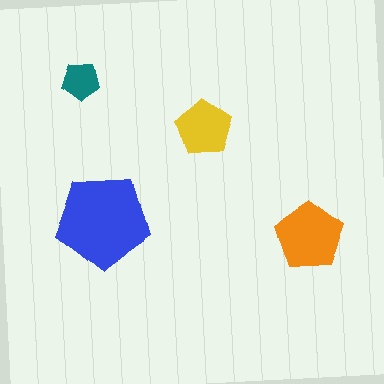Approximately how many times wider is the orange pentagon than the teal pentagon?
About 2 times wider.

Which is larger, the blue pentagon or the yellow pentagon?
The blue one.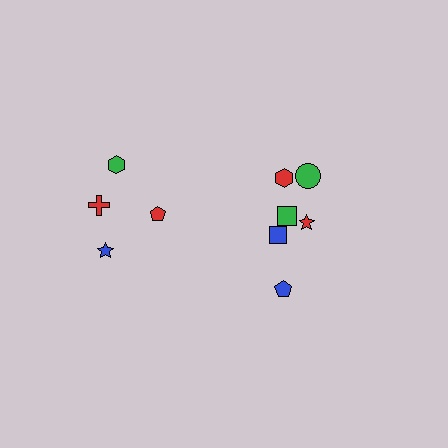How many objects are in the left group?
There are 4 objects.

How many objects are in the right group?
There are 6 objects.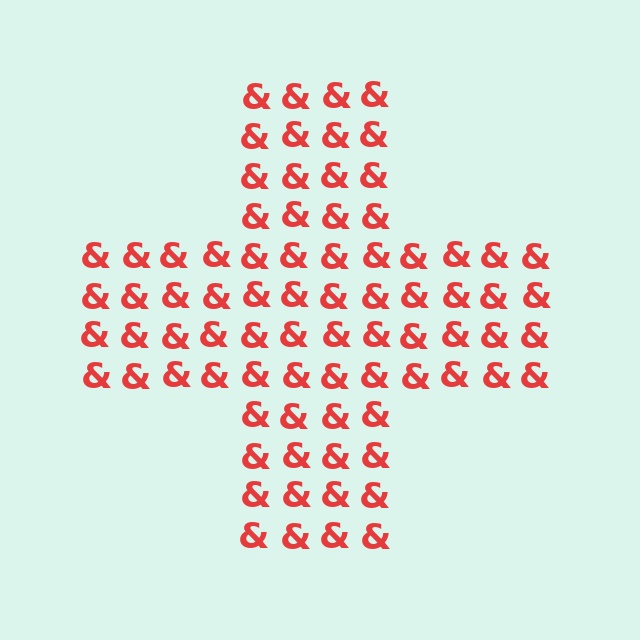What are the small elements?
The small elements are ampersands.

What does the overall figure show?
The overall figure shows a cross.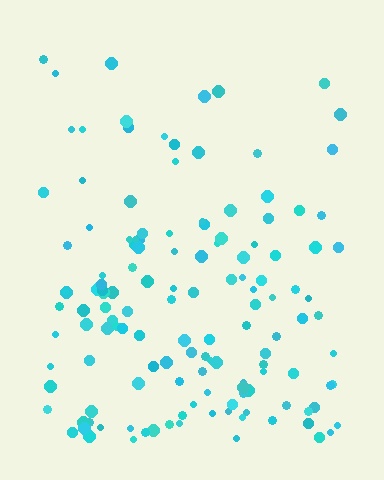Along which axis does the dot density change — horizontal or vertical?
Vertical.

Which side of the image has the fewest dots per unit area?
The top.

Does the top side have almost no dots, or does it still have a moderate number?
Still a moderate number, just noticeably fewer than the bottom.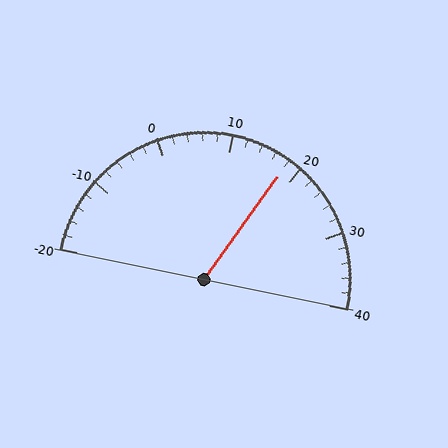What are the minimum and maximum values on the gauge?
The gauge ranges from -20 to 40.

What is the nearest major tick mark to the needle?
The nearest major tick mark is 20.